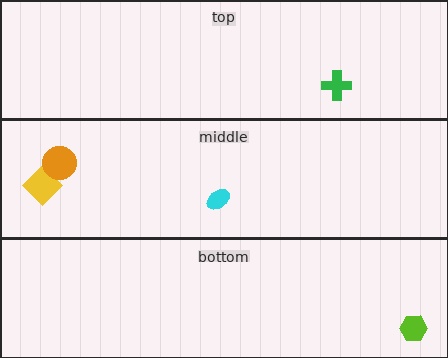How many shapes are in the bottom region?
1.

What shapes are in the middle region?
The cyan ellipse, the yellow diamond, the orange circle.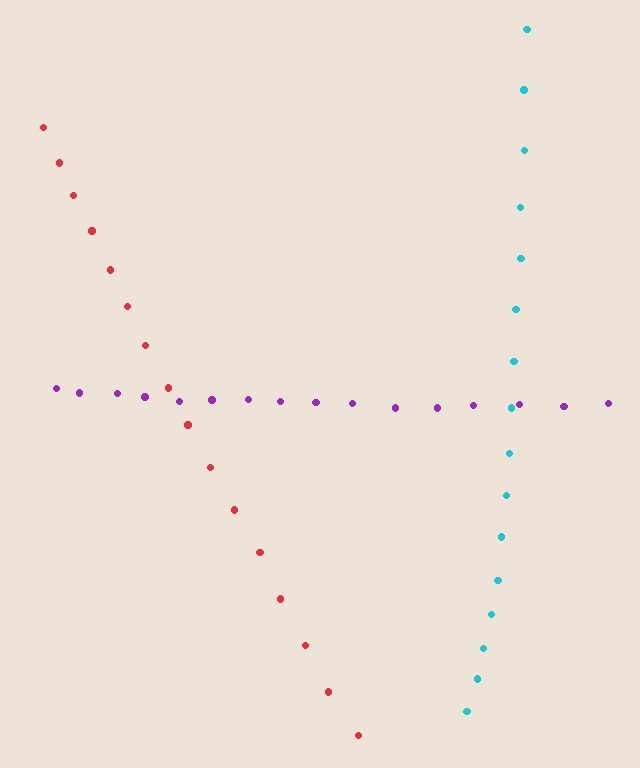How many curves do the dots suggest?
There are 3 distinct paths.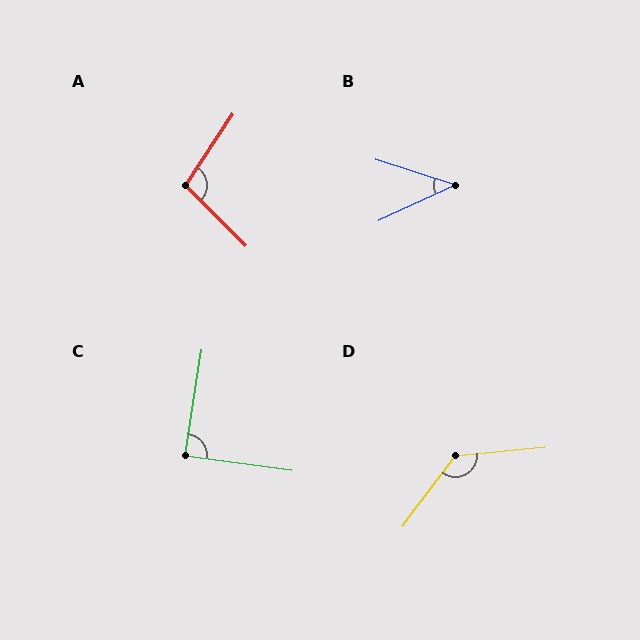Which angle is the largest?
D, at approximately 132 degrees.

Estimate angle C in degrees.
Approximately 89 degrees.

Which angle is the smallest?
B, at approximately 43 degrees.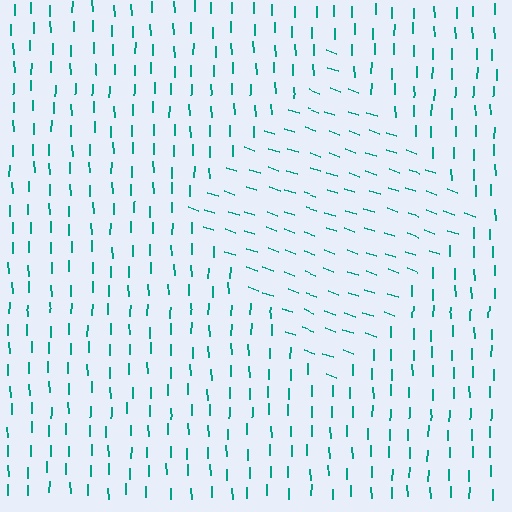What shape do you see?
I see a diamond.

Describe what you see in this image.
The image is filled with small teal line segments. A diamond region in the image has lines oriented differently from the surrounding lines, creating a visible texture boundary.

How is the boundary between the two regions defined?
The boundary is defined purely by a change in line orientation (approximately 70 degrees difference). All lines are the same color and thickness.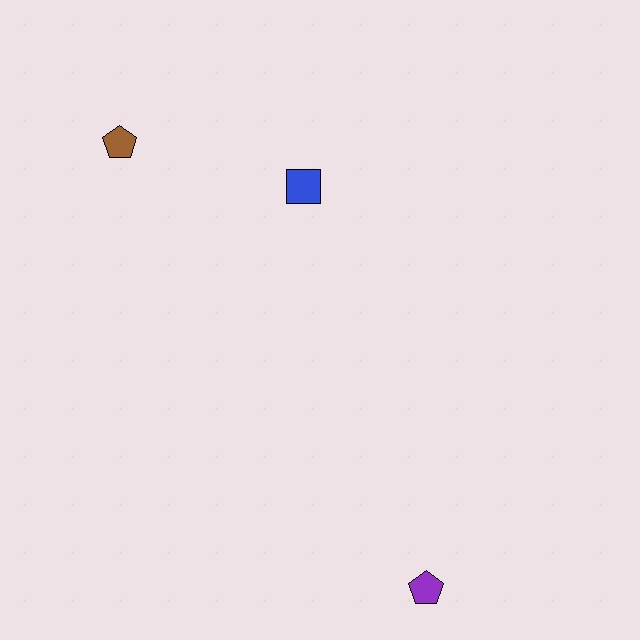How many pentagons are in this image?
There are 2 pentagons.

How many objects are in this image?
There are 3 objects.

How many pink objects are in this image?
There are no pink objects.